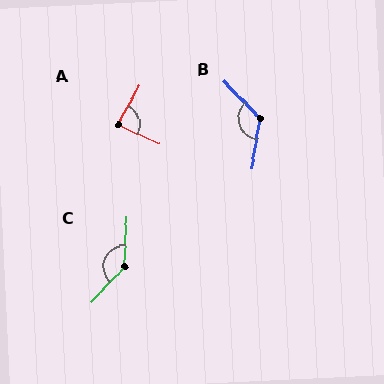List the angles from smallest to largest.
A (86°), B (127°), C (140°).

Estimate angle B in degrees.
Approximately 127 degrees.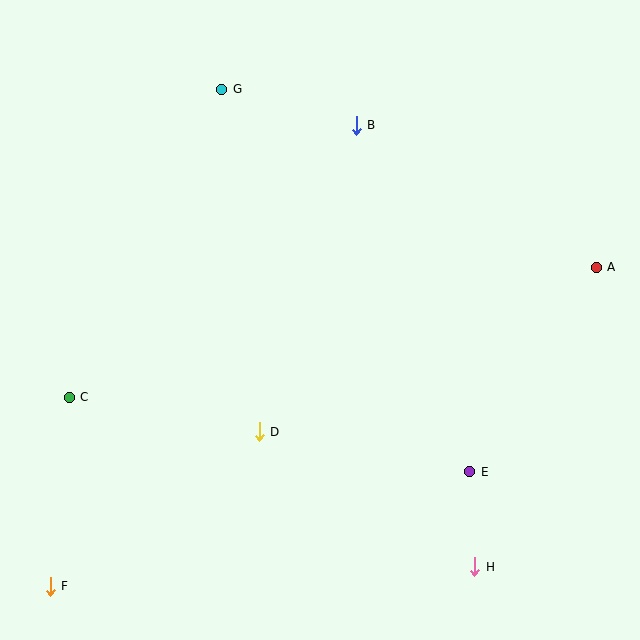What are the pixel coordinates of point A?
Point A is at (596, 267).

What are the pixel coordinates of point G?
Point G is at (222, 89).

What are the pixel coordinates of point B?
Point B is at (356, 125).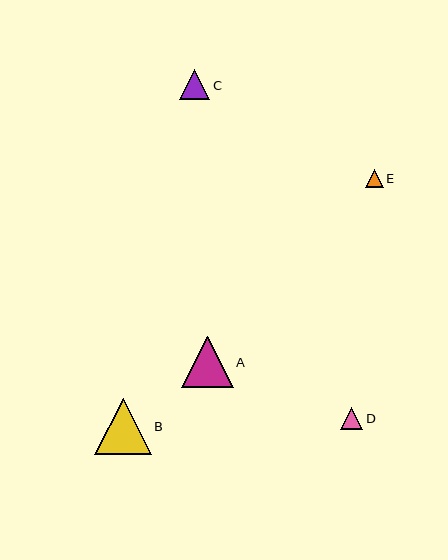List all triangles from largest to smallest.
From largest to smallest: B, A, C, D, E.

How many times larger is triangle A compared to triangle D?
Triangle A is approximately 2.3 times the size of triangle D.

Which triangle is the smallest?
Triangle E is the smallest with a size of approximately 18 pixels.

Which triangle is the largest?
Triangle B is the largest with a size of approximately 57 pixels.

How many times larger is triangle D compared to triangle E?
Triangle D is approximately 1.3 times the size of triangle E.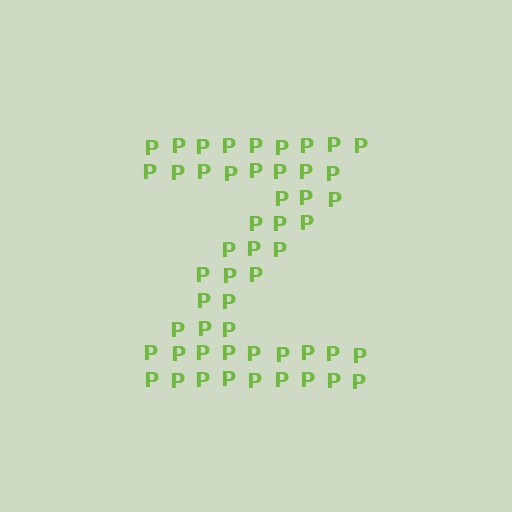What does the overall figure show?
The overall figure shows the letter Z.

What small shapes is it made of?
It is made of small letter P's.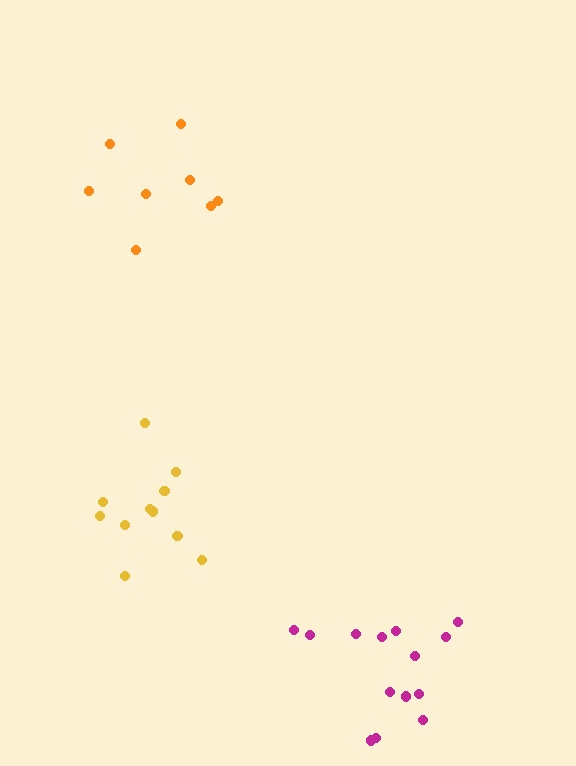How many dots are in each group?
Group 1: 11 dots, Group 2: 14 dots, Group 3: 8 dots (33 total).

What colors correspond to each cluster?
The clusters are colored: yellow, magenta, orange.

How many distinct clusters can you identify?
There are 3 distinct clusters.